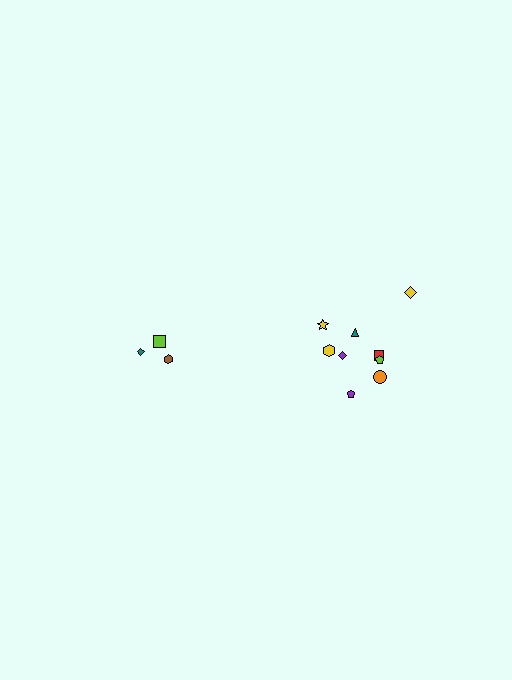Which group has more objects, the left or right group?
The right group.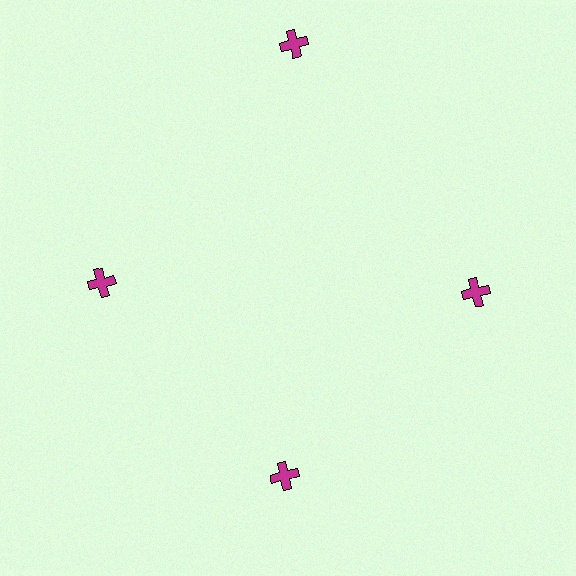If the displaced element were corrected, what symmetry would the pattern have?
It would have 4-fold rotational symmetry — the pattern would map onto itself every 90 degrees.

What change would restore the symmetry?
The symmetry would be restored by moving it inward, back onto the ring so that all 4 crosses sit at equal angles and equal distance from the center.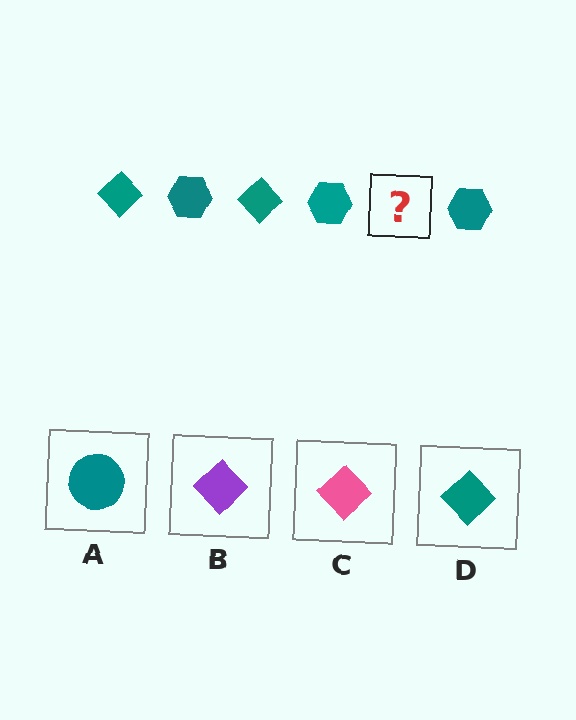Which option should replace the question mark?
Option D.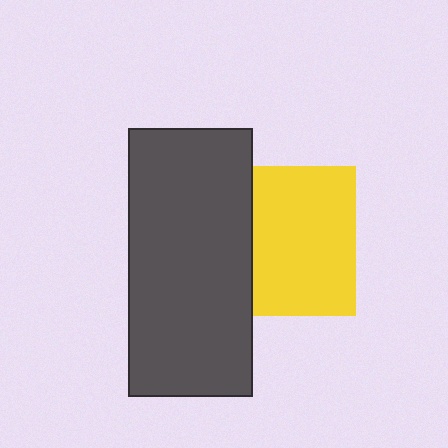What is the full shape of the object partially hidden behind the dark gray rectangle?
The partially hidden object is a yellow square.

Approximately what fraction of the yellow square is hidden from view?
Roughly 32% of the yellow square is hidden behind the dark gray rectangle.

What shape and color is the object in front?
The object in front is a dark gray rectangle.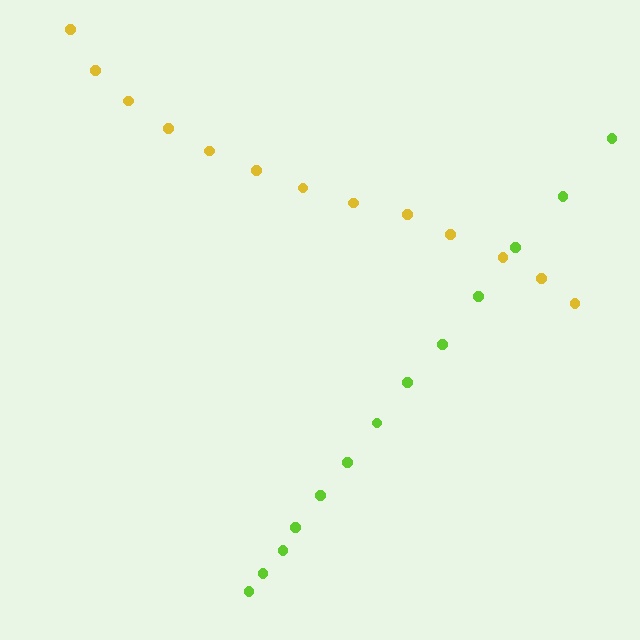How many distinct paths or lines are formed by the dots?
There are 2 distinct paths.